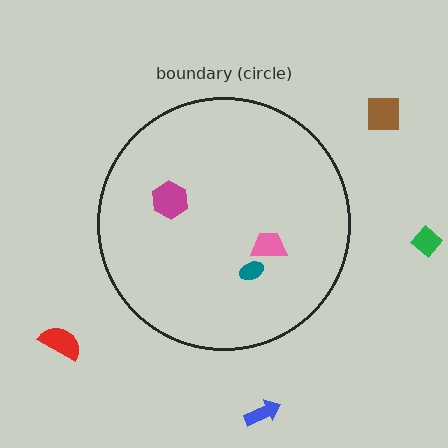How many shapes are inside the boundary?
3 inside, 4 outside.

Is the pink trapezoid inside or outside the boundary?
Inside.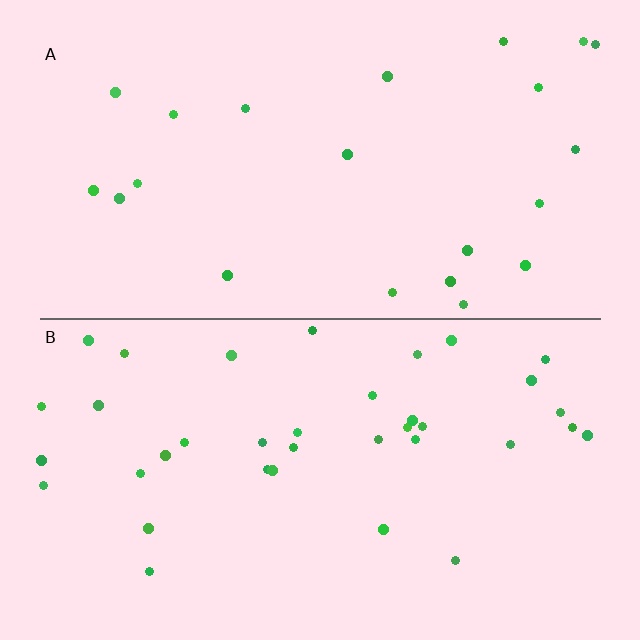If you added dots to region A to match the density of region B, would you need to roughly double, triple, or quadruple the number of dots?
Approximately double.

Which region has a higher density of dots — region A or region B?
B (the bottom).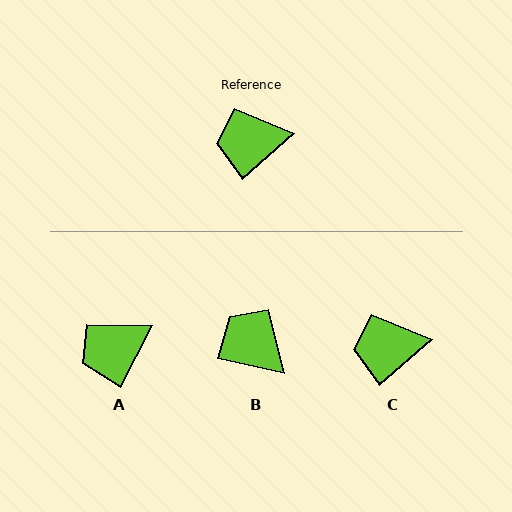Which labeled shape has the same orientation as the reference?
C.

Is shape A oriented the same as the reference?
No, it is off by about 22 degrees.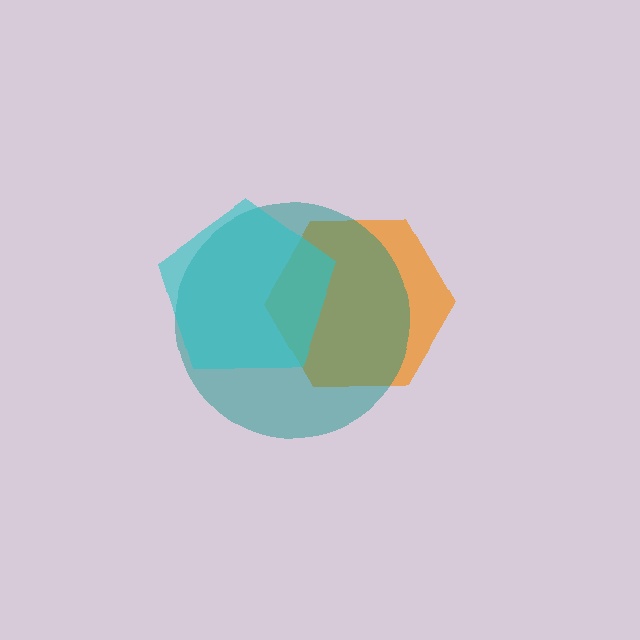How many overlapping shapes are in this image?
There are 3 overlapping shapes in the image.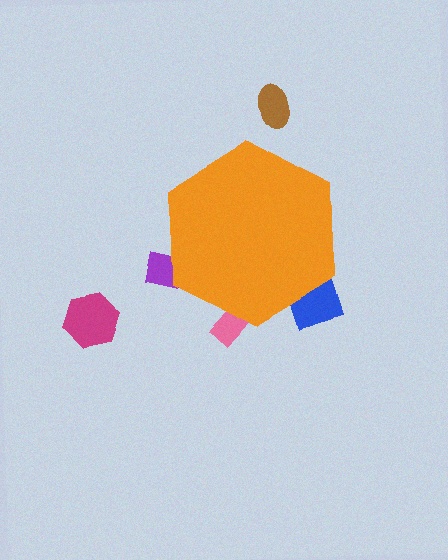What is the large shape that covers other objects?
An orange hexagon.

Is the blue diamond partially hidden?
Yes, the blue diamond is partially hidden behind the orange hexagon.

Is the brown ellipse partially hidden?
No, the brown ellipse is fully visible.